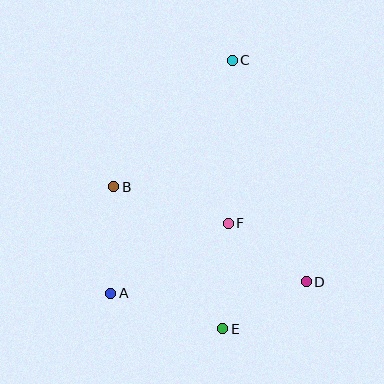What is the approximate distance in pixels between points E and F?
The distance between E and F is approximately 106 pixels.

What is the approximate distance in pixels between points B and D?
The distance between B and D is approximately 215 pixels.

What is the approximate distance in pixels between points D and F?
The distance between D and F is approximately 98 pixels.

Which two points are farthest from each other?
Points C and E are farthest from each other.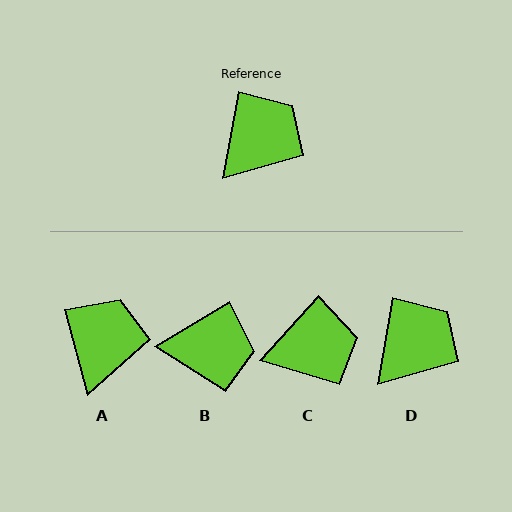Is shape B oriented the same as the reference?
No, it is off by about 49 degrees.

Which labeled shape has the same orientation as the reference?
D.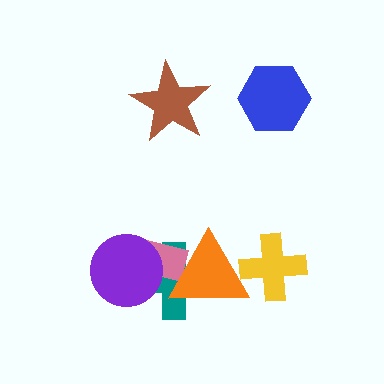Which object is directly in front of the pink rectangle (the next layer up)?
The purple circle is directly in front of the pink rectangle.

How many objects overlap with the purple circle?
2 objects overlap with the purple circle.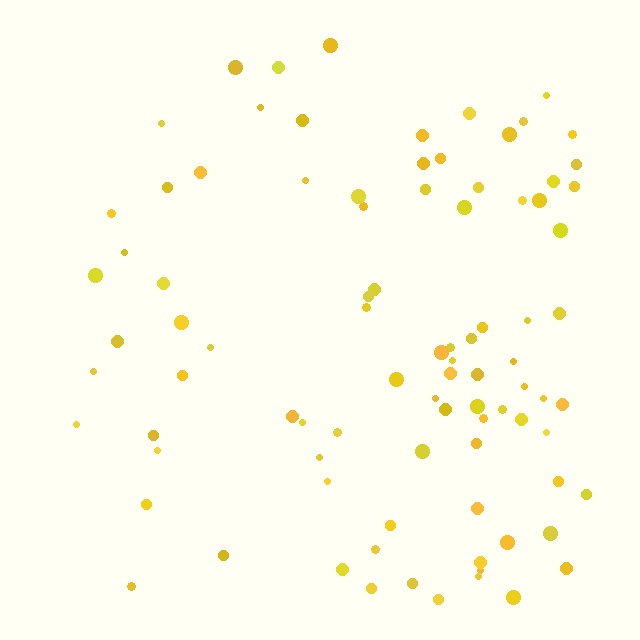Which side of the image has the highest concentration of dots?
The right.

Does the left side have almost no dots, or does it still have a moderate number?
Still a moderate number, just noticeably fewer than the right.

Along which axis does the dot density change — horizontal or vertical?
Horizontal.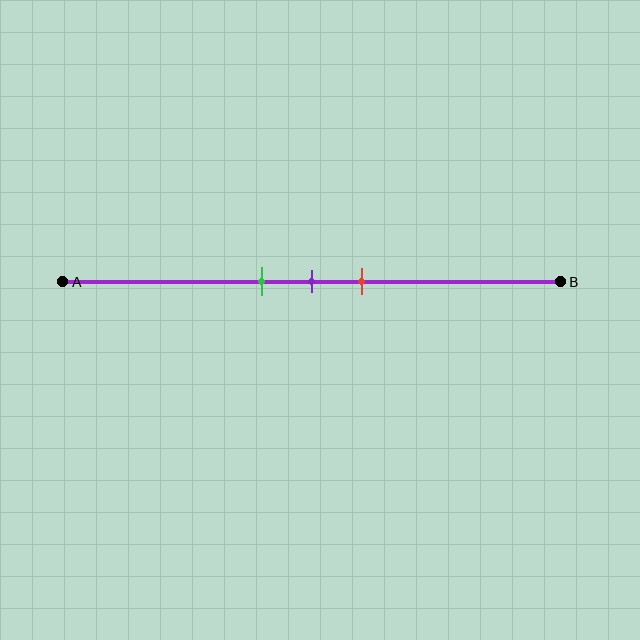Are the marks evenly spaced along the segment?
Yes, the marks are approximately evenly spaced.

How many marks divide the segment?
There are 3 marks dividing the segment.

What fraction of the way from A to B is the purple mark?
The purple mark is approximately 50% (0.5) of the way from A to B.